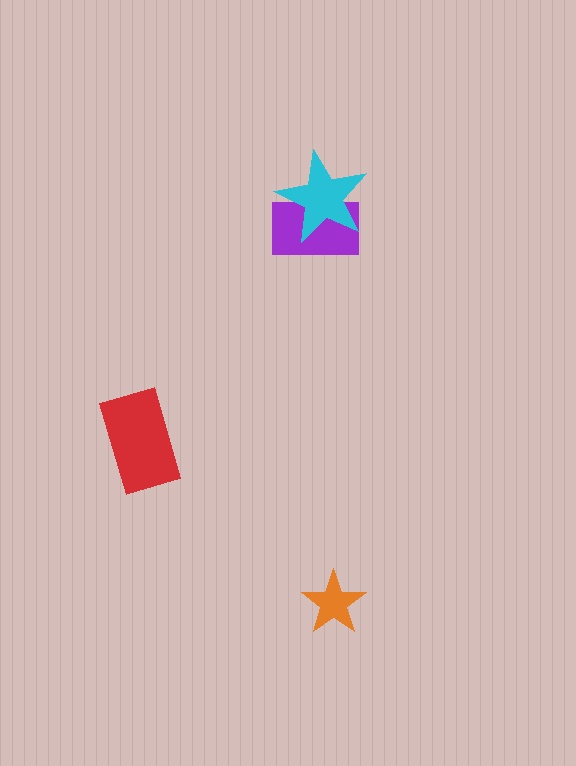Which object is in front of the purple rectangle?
The cyan star is in front of the purple rectangle.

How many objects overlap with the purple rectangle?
1 object overlaps with the purple rectangle.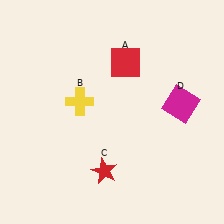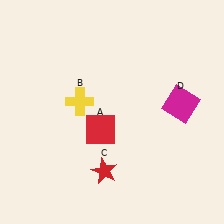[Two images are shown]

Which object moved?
The red square (A) moved down.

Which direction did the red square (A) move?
The red square (A) moved down.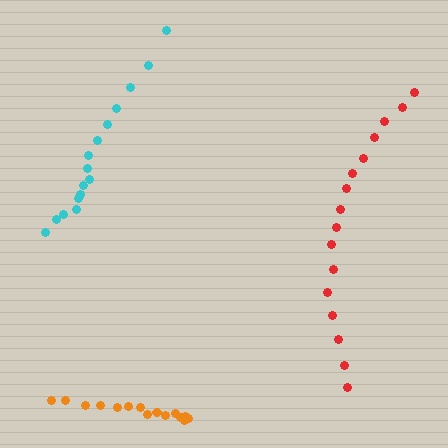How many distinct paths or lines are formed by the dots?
There are 3 distinct paths.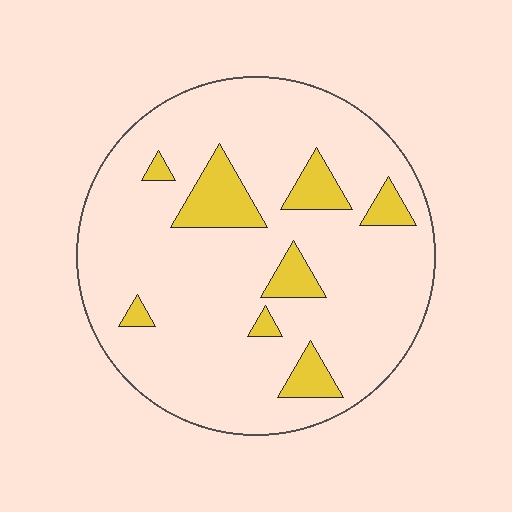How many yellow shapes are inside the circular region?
8.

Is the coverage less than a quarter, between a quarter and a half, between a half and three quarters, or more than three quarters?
Less than a quarter.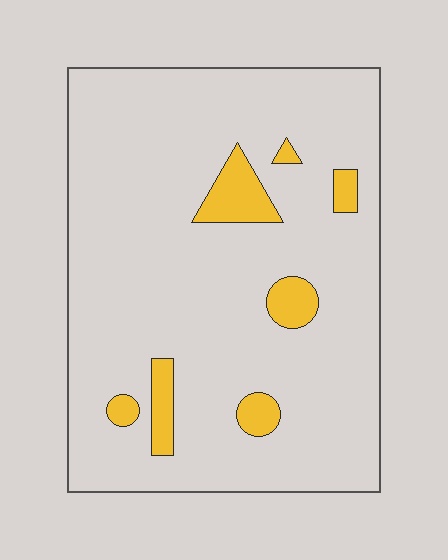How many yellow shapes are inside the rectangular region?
7.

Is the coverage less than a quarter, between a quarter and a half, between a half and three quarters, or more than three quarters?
Less than a quarter.